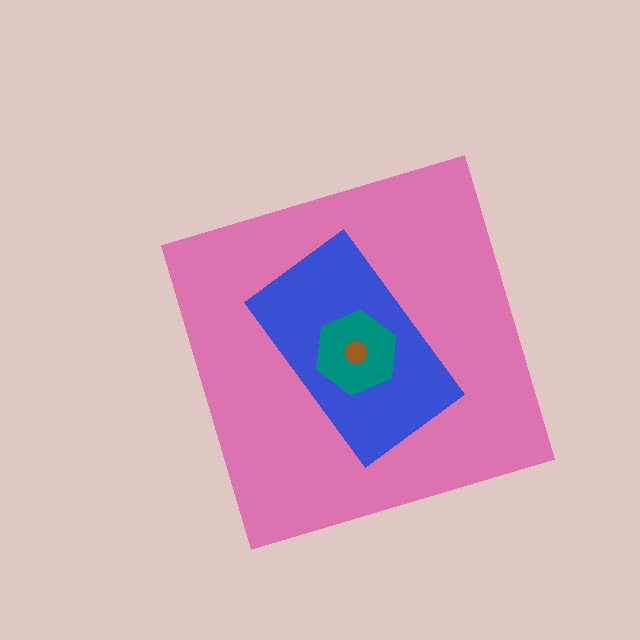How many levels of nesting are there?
4.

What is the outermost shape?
The pink diamond.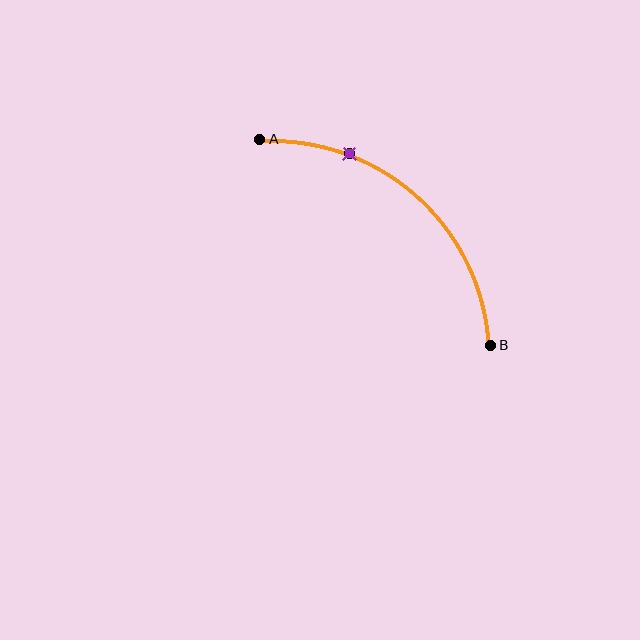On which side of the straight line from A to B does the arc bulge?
The arc bulges above and to the right of the straight line connecting A and B.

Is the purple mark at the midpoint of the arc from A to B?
No. The purple mark lies on the arc but is closer to endpoint A. The arc midpoint would be at the point on the curve equidistant along the arc from both A and B.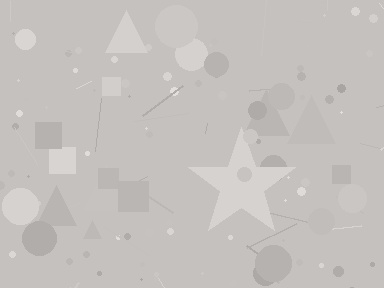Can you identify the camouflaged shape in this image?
The camouflaged shape is a star.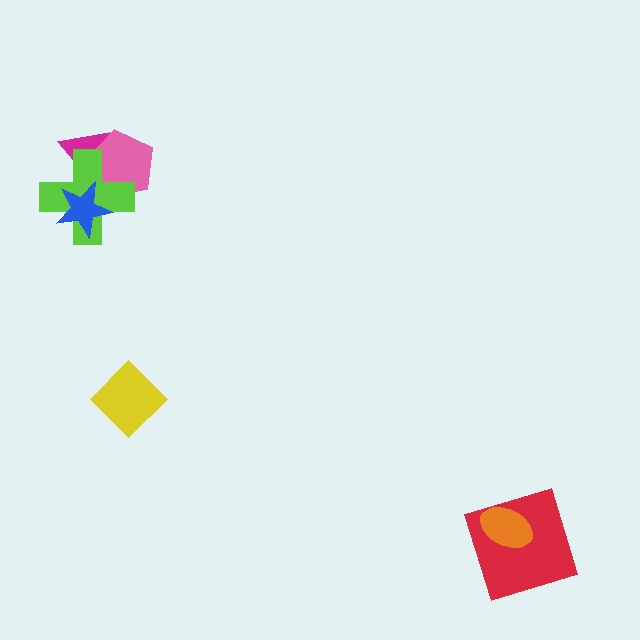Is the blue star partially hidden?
No, no other shape covers it.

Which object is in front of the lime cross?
The blue star is in front of the lime cross.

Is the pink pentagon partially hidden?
Yes, it is partially covered by another shape.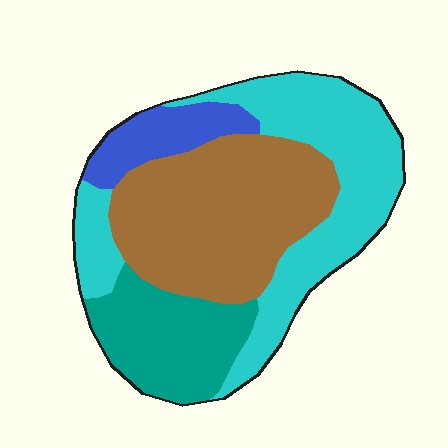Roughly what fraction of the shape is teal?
Teal covers roughly 20% of the shape.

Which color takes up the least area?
Blue, at roughly 10%.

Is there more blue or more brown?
Brown.